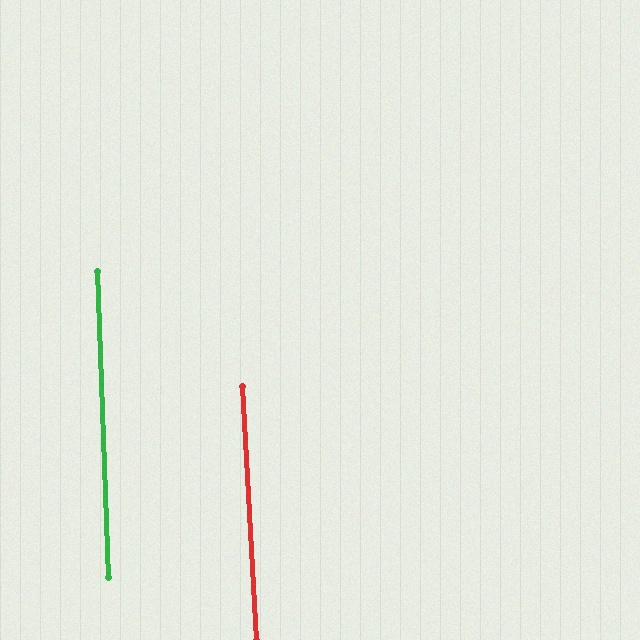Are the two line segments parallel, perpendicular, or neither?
Parallel — their directions differ by only 1.2°.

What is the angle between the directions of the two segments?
Approximately 1 degree.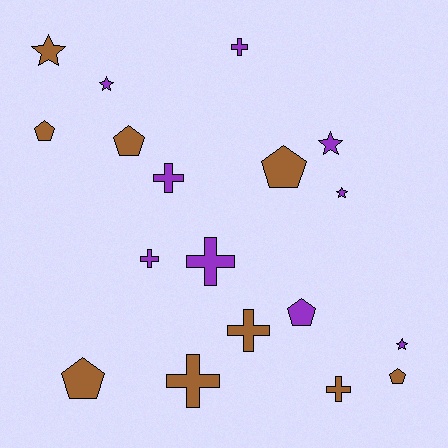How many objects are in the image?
There are 18 objects.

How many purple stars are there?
There are 4 purple stars.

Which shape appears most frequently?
Cross, with 7 objects.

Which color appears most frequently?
Brown, with 9 objects.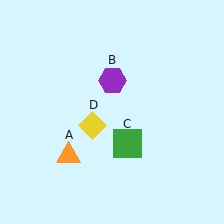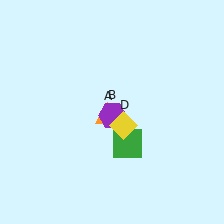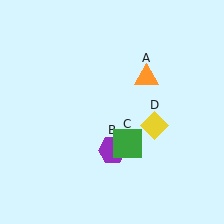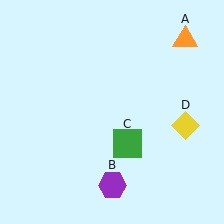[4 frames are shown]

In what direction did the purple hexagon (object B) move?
The purple hexagon (object B) moved down.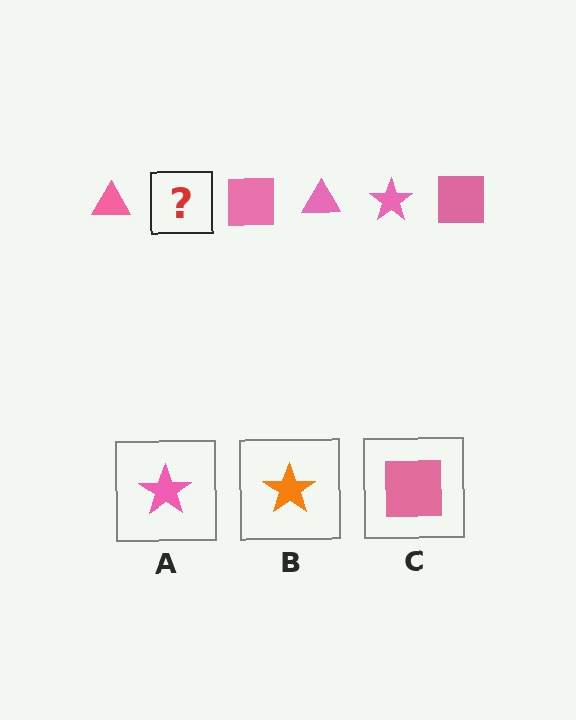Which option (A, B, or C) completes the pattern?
A.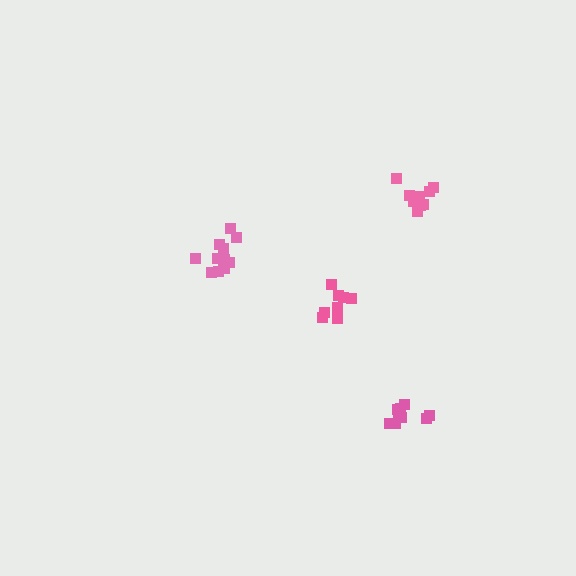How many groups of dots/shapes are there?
There are 4 groups.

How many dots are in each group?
Group 1: 9 dots, Group 2: 9 dots, Group 3: 12 dots, Group 4: 8 dots (38 total).